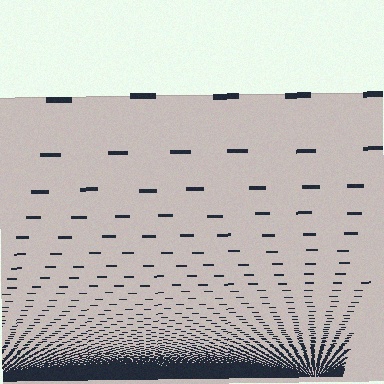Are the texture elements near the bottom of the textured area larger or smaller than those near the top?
Smaller. The gradient is inverted — elements near the bottom are smaller and denser.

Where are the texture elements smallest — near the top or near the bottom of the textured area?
Near the bottom.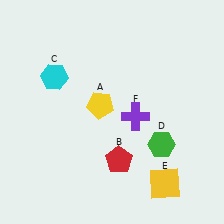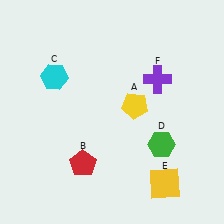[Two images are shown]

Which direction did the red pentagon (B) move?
The red pentagon (B) moved left.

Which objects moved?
The objects that moved are: the yellow pentagon (A), the red pentagon (B), the purple cross (F).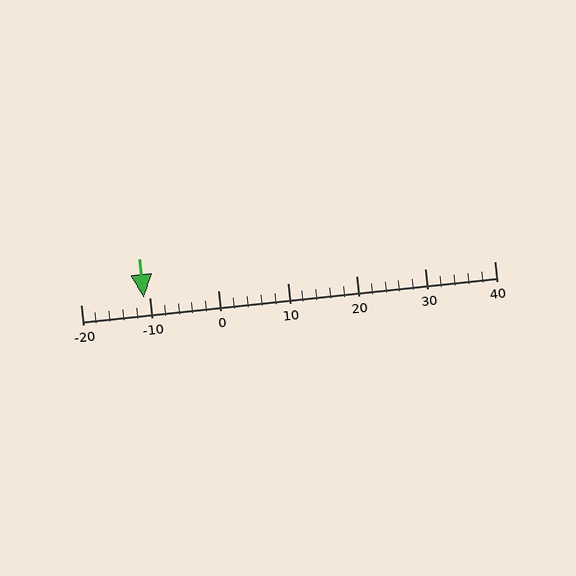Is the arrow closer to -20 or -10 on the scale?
The arrow is closer to -10.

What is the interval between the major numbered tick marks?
The major tick marks are spaced 10 units apart.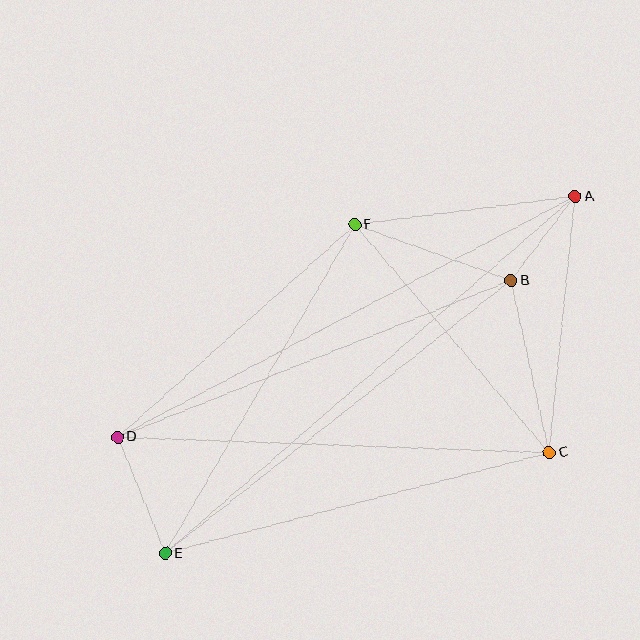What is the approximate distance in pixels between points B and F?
The distance between B and F is approximately 166 pixels.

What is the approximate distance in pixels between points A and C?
The distance between A and C is approximately 257 pixels.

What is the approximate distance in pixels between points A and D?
The distance between A and D is approximately 517 pixels.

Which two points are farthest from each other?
Points A and E are farthest from each other.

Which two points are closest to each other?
Points A and B are closest to each other.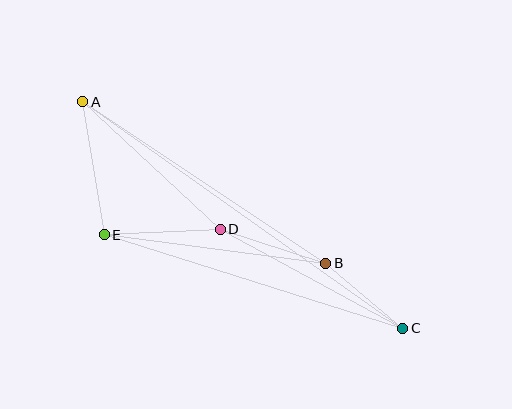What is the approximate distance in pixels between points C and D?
The distance between C and D is approximately 208 pixels.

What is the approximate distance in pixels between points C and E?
The distance between C and E is approximately 313 pixels.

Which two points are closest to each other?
Points B and C are closest to each other.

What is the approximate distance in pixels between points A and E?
The distance between A and E is approximately 135 pixels.